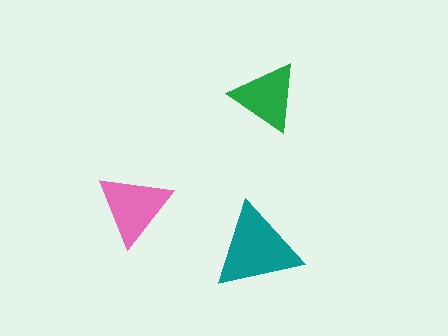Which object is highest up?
The green triangle is topmost.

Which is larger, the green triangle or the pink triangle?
The pink one.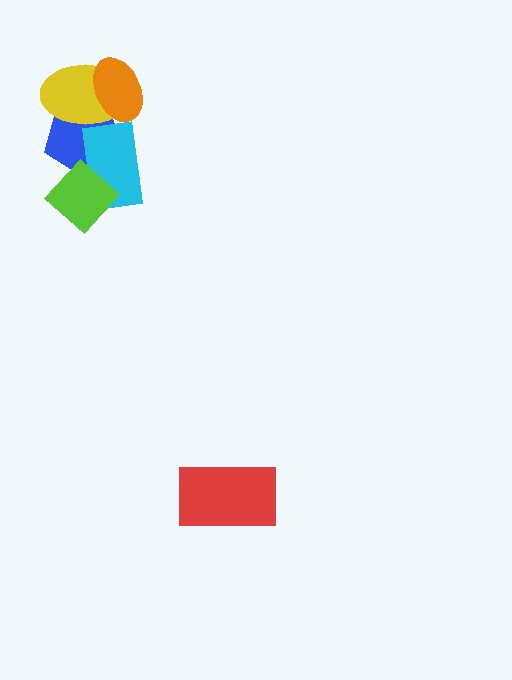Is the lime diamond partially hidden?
No, no other shape covers it.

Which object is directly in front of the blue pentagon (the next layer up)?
The yellow ellipse is directly in front of the blue pentagon.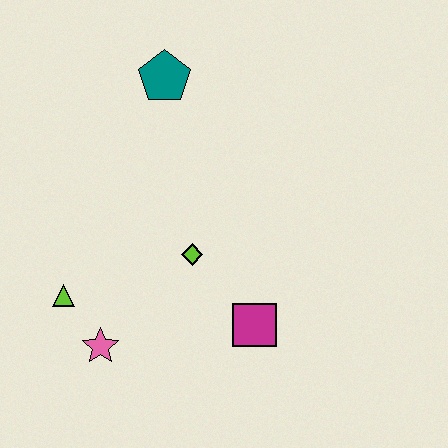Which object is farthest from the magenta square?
The teal pentagon is farthest from the magenta square.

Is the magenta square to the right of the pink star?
Yes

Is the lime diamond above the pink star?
Yes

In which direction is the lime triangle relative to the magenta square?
The lime triangle is to the left of the magenta square.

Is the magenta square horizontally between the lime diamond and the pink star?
No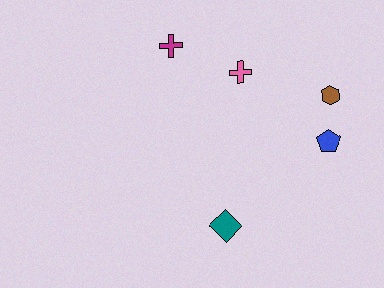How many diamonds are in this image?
There is 1 diamond.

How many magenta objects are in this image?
There is 1 magenta object.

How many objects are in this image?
There are 5 objects.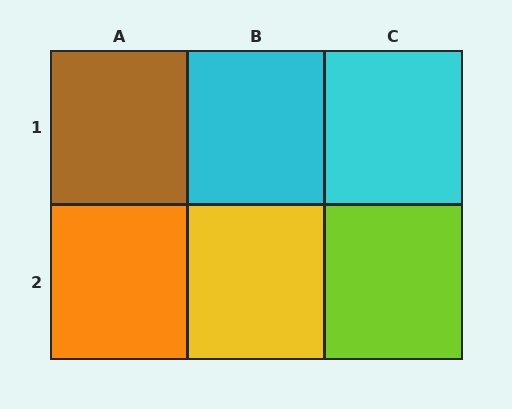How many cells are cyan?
2 cells are cyan.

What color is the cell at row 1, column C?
Cyan.